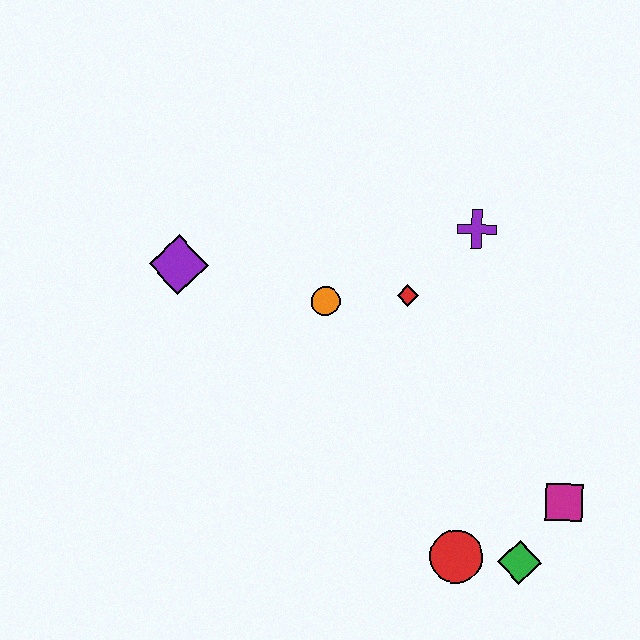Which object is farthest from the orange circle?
The green diamond is farthest from the orange circle.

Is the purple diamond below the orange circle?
No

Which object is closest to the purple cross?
The red diamond is closest to the purple cross.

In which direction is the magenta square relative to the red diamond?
The magenta square is below the red diamond.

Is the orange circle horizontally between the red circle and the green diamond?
No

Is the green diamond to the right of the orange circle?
Yes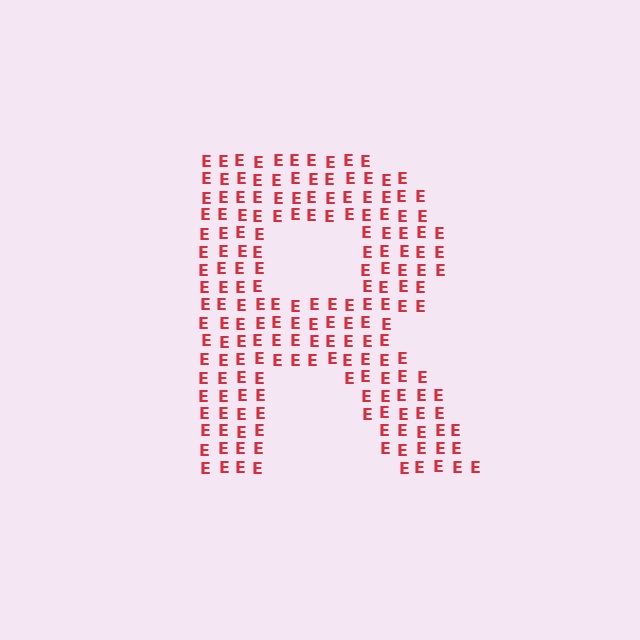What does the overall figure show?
The overall figure shows the letter R.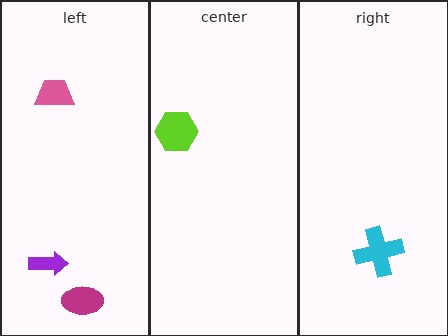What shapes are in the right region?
The cyan cross.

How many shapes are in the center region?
1.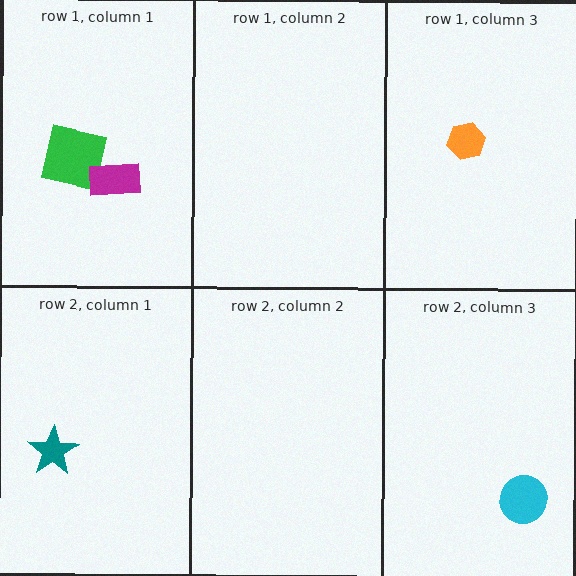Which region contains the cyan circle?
The row 2, column 3 region.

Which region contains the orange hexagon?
The row 1, column 3 region.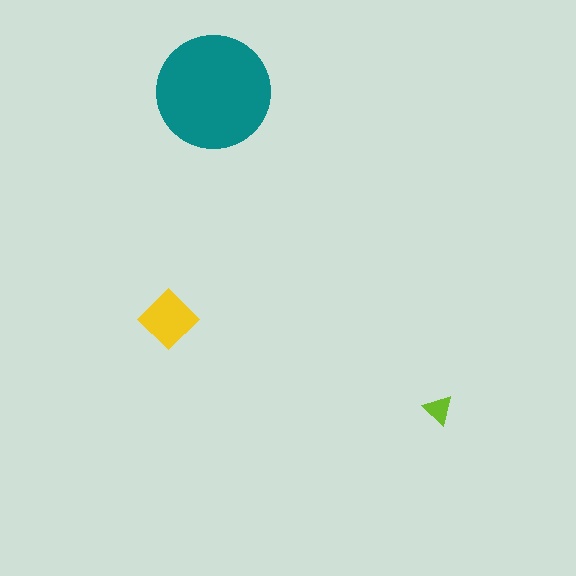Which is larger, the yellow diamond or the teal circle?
The teal circle.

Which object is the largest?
The teal circle.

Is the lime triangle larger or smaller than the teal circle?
Smaller.